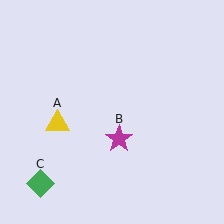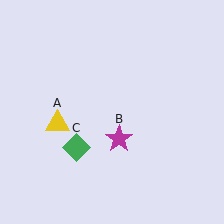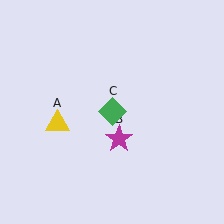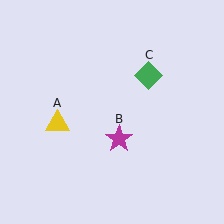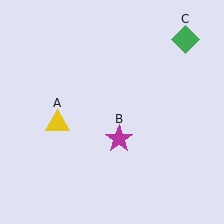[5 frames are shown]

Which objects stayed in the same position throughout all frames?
Yellow triangle (object A) and magenta star (object B) remained stationary.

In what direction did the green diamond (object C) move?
The green diamond (object C) moved up and to the right.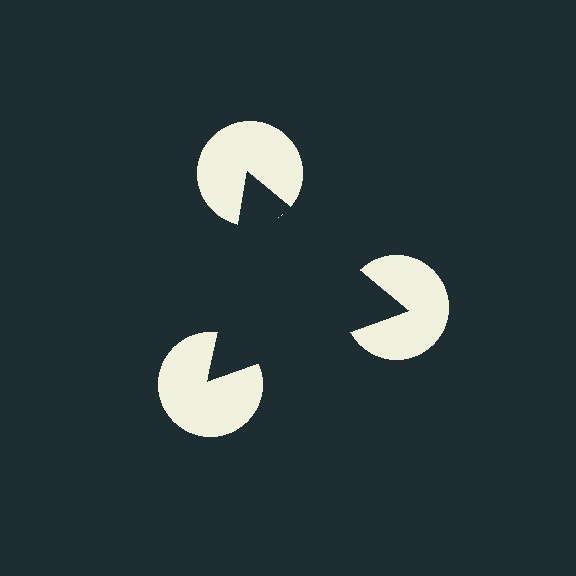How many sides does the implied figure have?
3 sides.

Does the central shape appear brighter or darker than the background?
It typically appears slightly darker than the background, even though no actual brightness change is drawn.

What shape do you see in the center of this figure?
An illusory triangle — its edges are inferred from the aligned wedge cuts in the pac-man discs, not physically drawn.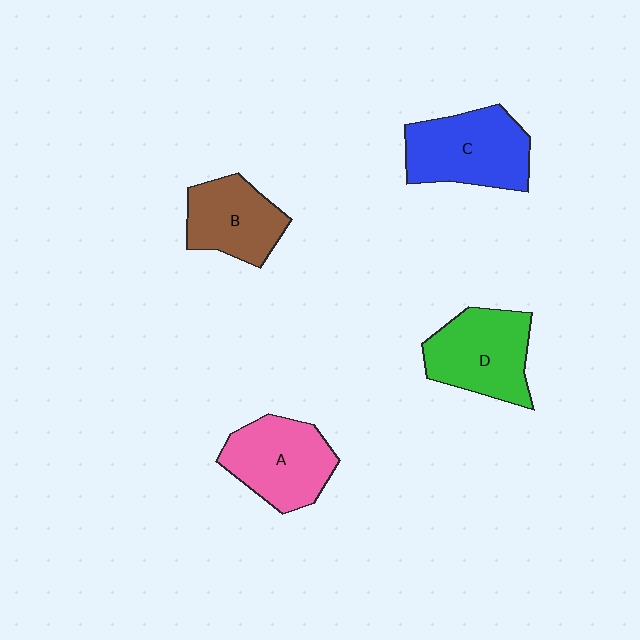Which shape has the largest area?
Shape C (blue).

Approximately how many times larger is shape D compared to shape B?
Approximately 1.2 times.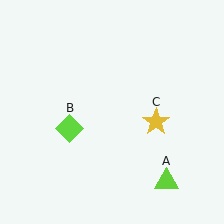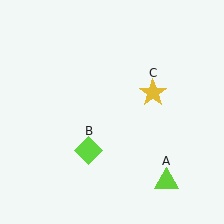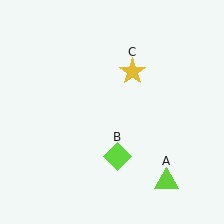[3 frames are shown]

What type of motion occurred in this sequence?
The lime diamond (object B), yellow star (object C) rotated counterclockwise around the center of the scene.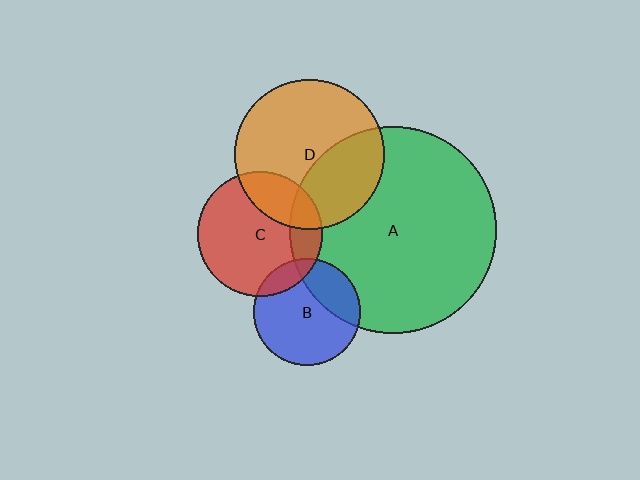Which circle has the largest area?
Circle A (green).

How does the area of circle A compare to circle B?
Approximately 3.7 times.